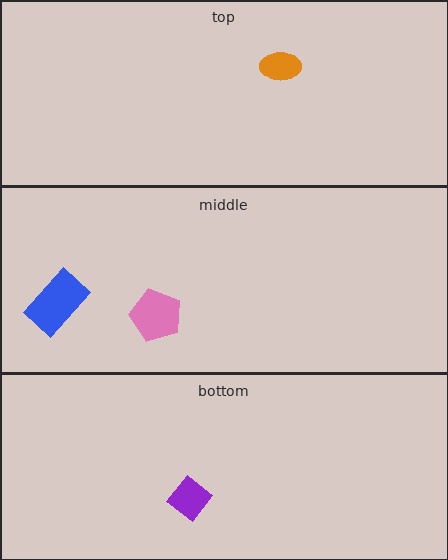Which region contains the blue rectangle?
The middle region.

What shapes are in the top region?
The orange ellipse.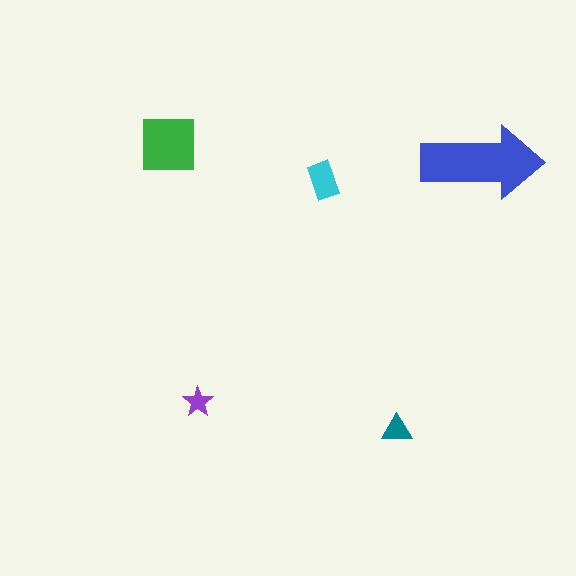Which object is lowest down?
The teal triangle is bottommost.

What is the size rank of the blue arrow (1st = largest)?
1st.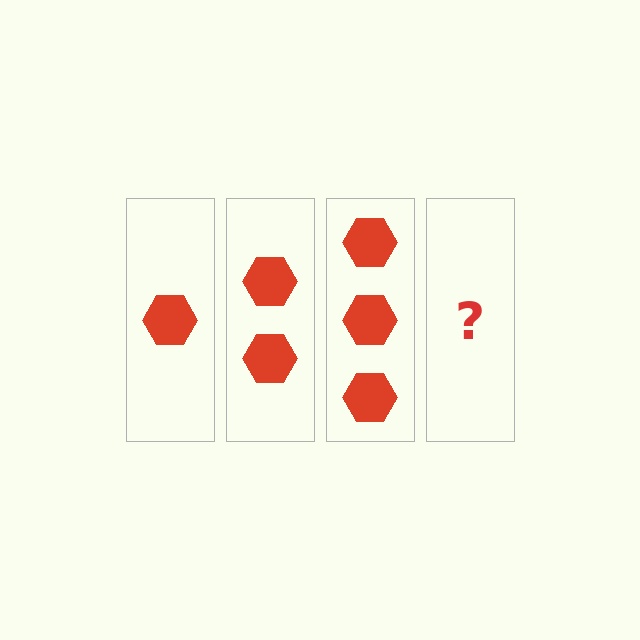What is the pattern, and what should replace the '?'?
The pattern is that each step adds one more hexagon. The '?' should be 4 hexagons.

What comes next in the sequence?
The next element should be 4 hexagons.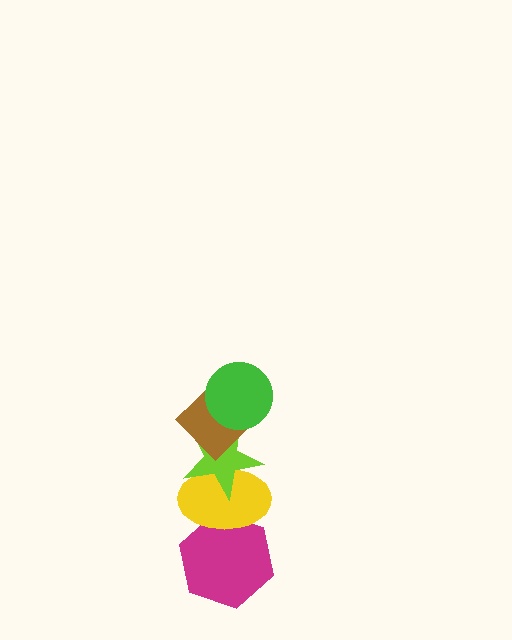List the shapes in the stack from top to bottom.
From top to bottom: the green circle, the brown diamond, the lime star, the yellow ellipse, the magenta hexagon.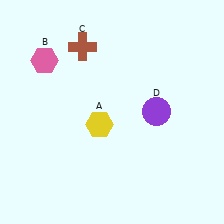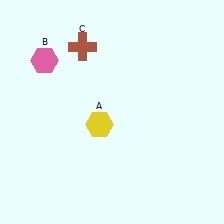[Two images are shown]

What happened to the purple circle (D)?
The purple circle (D) was removed in Image 2. It was in the top-right area of Image 1.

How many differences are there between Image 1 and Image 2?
There is 1 difference between the two images.